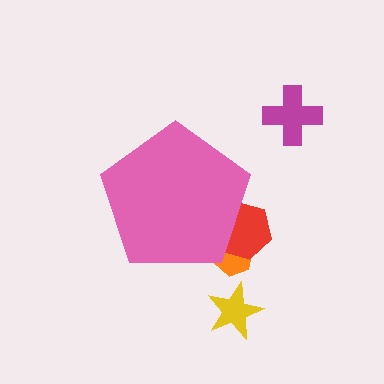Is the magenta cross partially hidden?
No, the magenta cross is fully visible.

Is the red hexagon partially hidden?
Yes, the red hexagon is partially hidden behind the pink pentagon.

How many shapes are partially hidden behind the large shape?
2 shapes are partially hidden.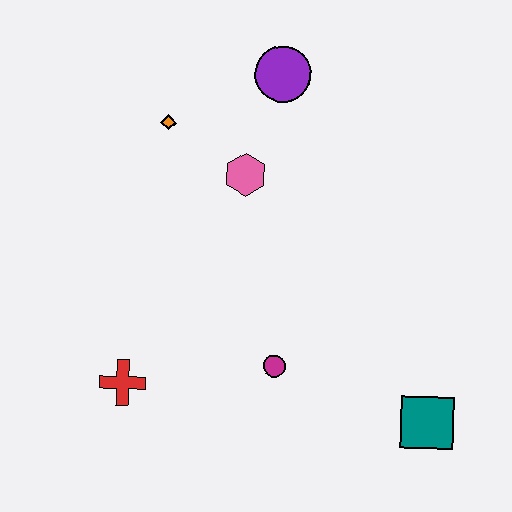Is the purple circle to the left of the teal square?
Yes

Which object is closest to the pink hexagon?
The orange diamond is closest to the pink hexagon.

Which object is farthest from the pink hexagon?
The teal square is farthest from the pink hexagon.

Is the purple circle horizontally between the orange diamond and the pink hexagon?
No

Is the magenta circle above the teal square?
Yes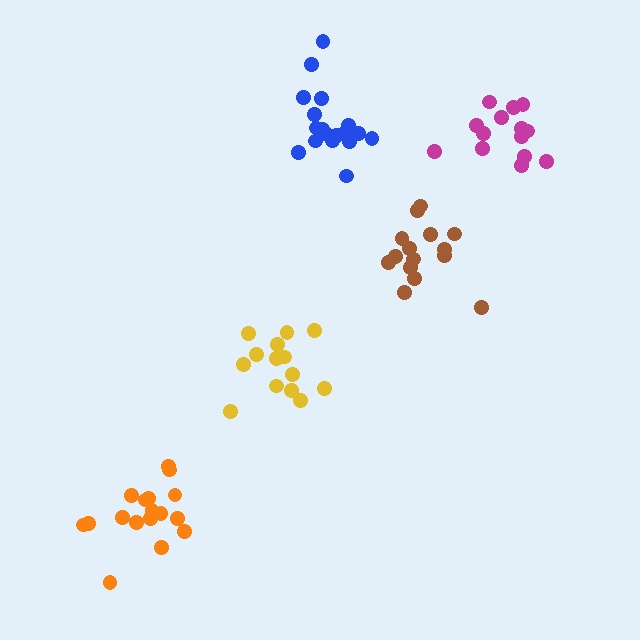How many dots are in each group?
Group 1: 15 dots, Group 2: 14 dots, Group 3: 15 dots, Group 4: 17 dots, Group 5: 18 dots (79 total).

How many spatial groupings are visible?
There are 5 spatial groupings.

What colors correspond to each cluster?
The clusters are colored: yellow, magenta, brown, orange, blue.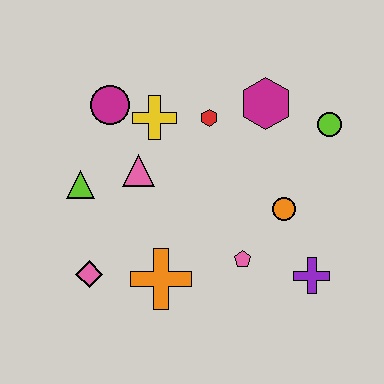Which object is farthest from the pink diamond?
The lime circle is farthest from the pink diamond.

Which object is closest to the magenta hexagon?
The red hexagon is closest to the magenta hexagon.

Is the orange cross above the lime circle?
No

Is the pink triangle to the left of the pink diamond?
No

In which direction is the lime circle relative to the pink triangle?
The lime circle is to the right of the pink triangle.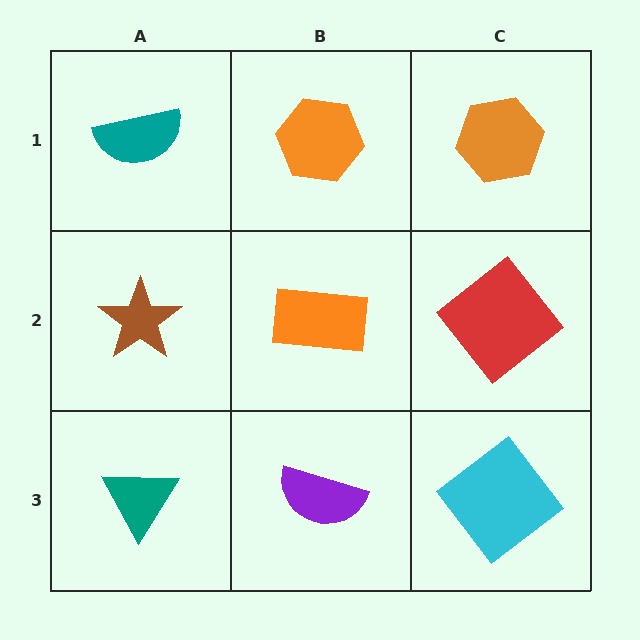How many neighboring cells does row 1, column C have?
2.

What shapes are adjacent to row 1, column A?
A brown star (row 2, column A), an orange hexagon (row 1, column B).